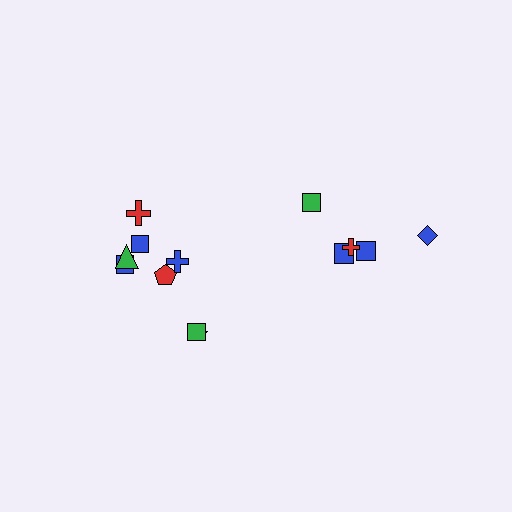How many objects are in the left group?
There are 8 objects.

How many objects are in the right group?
There are 5 objects.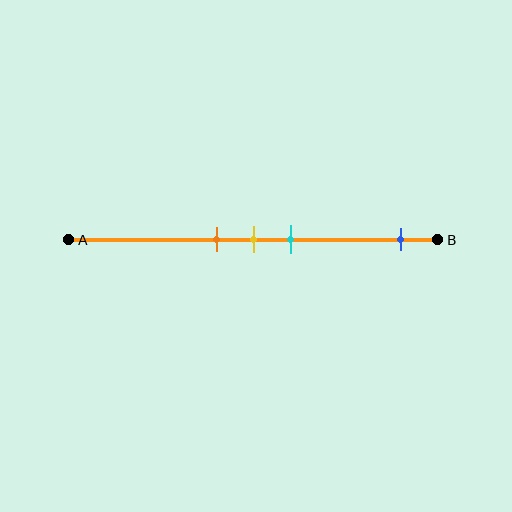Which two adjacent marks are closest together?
The orange and yellow marks are the closest adjacent pair.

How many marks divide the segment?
There are 4 marks dividing the segment.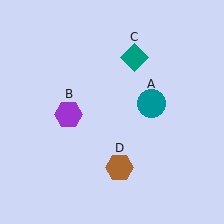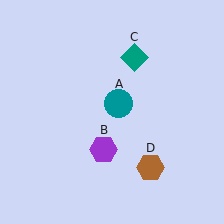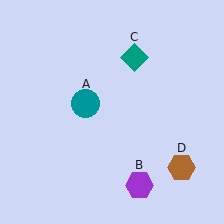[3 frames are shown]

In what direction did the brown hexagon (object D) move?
The brown hexagon (object D) moved right.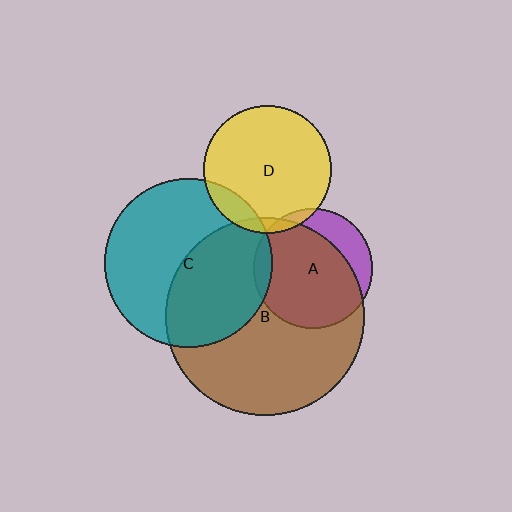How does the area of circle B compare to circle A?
Approximately 2.8 times.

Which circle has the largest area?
Circle B (brown).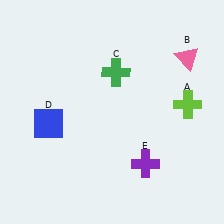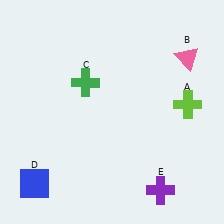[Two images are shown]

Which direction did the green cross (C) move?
The green cross (C) moved left.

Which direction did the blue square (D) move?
The blue square (D) moved down.